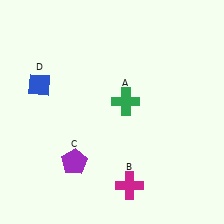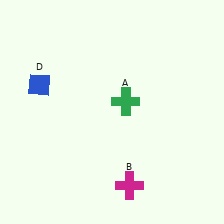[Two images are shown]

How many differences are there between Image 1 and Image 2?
There is 1 difference between the two images.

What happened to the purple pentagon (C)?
The purple pentagon (C) was removed in Image 2. It was in the bottom-left area of Image 1.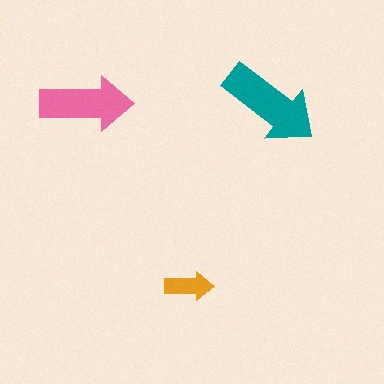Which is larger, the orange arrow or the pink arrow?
The pink one.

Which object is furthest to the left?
The pink arrow is leftmost.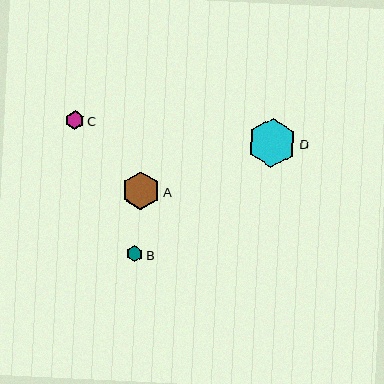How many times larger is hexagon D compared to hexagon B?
Hexagon D is approximately 3.0 times the size of hexagon B.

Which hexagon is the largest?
Hexagon D is the largest with a size of approximately 49 pixels.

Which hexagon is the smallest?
Hexagon B is the smallest with a size of approximately 16 pixels.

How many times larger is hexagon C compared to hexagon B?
Hexagon C is approximately 1.1 times the size of hexagon B.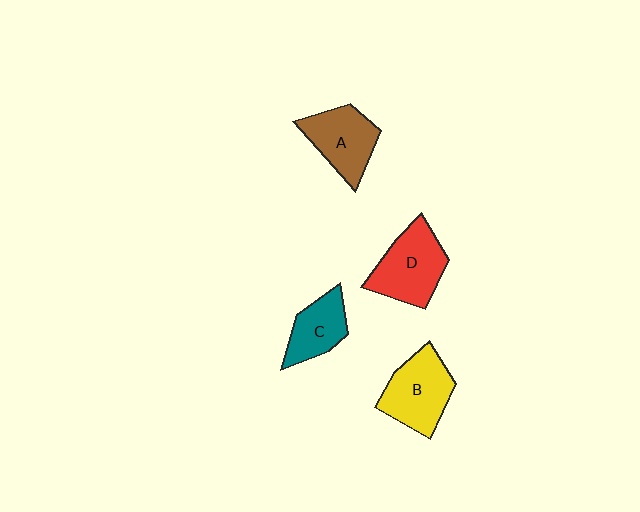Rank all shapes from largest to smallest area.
From largest to smallest: D (red), B (yellow), A (brown), C (teal).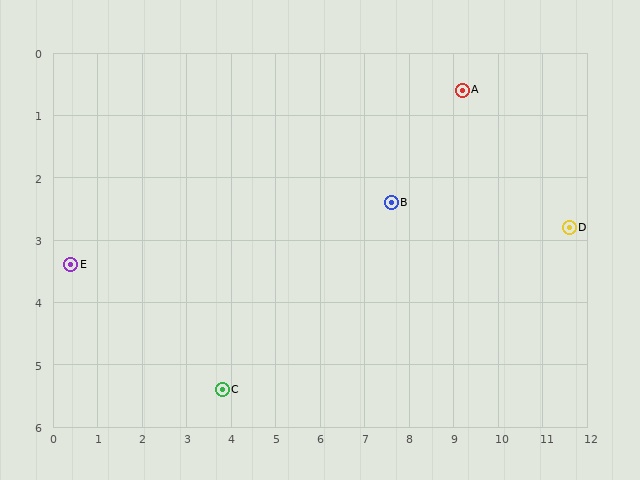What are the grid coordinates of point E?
Point E is at approximately (0.4, 3.4).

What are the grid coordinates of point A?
Point A is at approximately (9.2, 0.6).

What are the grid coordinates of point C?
Point C is at approximately (3.8, 5.4).